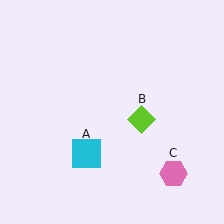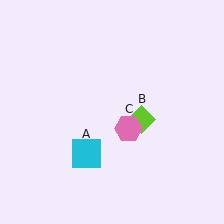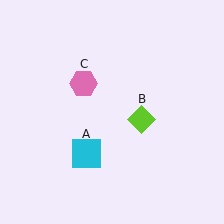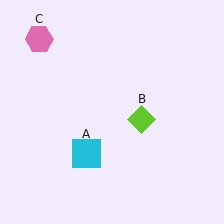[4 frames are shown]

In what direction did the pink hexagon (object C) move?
The pink hexagon (object C) moved up and to the left.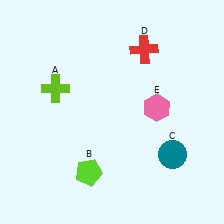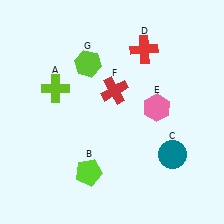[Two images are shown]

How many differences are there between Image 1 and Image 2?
There are 2 differences between the two images.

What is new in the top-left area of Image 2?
A lime hexagon (G) was added in the top-left area of Image 2.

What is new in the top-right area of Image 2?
A red cross (F) was added in the top-right area of Image 2.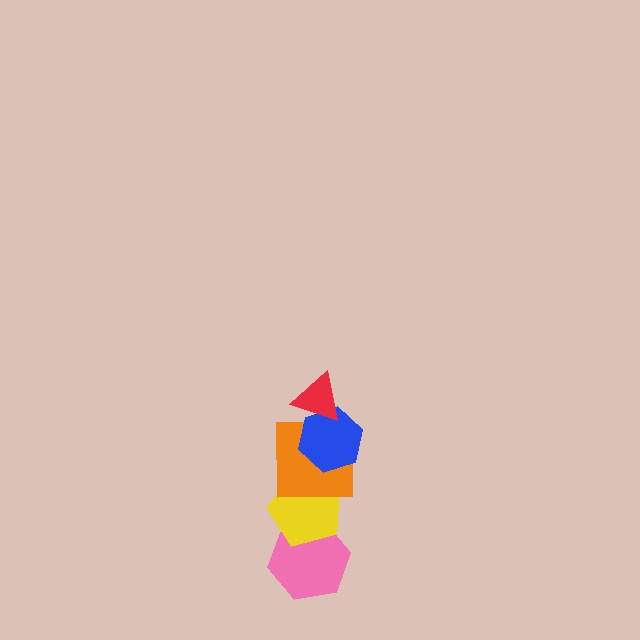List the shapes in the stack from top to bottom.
From top to bottom: the red triangle, the blue hexagon, the orange square, the yellow pentagon, the pink hexagon.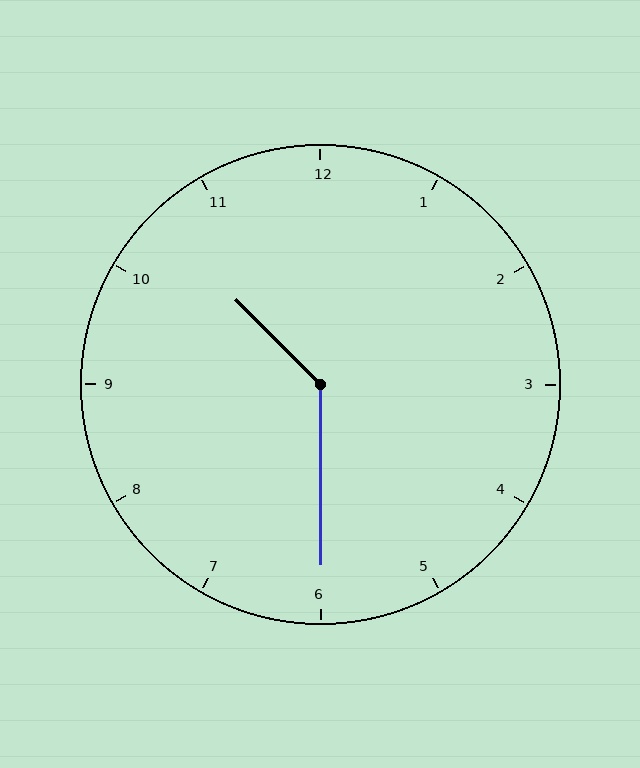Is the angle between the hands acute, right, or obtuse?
It is obtuse.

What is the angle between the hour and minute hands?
Approximately 135 degrees.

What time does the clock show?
10:30.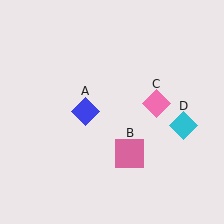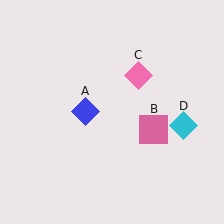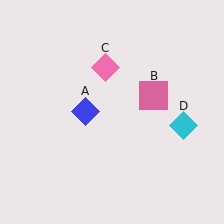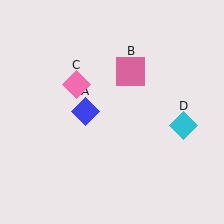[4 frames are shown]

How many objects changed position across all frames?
2 objects changed position: pink square (object B), pink diamond (object C).